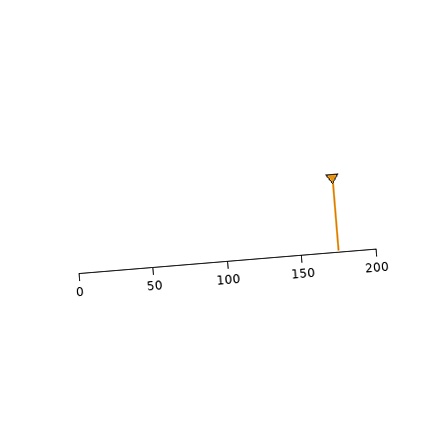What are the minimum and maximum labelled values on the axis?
The axis runs from 0 to 200.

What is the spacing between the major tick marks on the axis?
The major ticks are spaced 50 apart.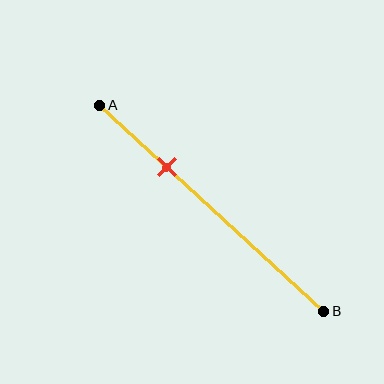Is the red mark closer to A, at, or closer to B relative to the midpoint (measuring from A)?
The red mark is closer to point A than the midpoint of segment AB.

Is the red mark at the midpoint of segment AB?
No, the mark is at about 30% from A, not at the 50% midpoint.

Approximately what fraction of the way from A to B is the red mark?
The red mark is approximately 30% of the way from A to B.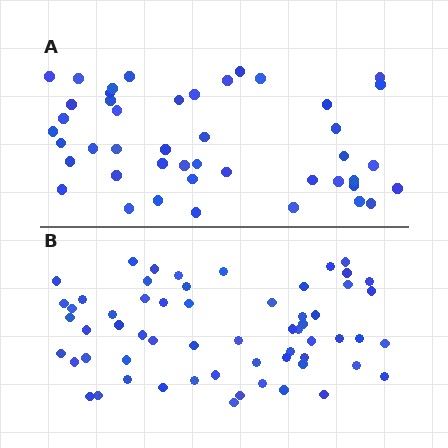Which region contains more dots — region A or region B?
Region B (the bottom region) has more dots.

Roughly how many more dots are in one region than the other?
Region B has approximately 15 more dots than region A.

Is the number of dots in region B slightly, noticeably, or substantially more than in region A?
Region B has noticeably more, but not dramatically so. The ratio is roughly 1.3 to 1.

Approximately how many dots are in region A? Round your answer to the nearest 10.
About 40 dots. (The exact count is 45, which rounds to 40.)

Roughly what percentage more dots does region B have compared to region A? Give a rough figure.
About 35% more.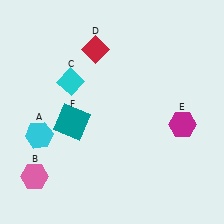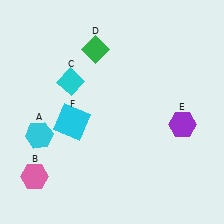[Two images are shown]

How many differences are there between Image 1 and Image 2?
There are 3 differences between the two images.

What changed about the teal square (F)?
In Image 1, F is teal. In Image 2, it changed to cyan.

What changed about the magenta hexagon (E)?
In Image 1, E is magenta. In Image 2, it changed to purple.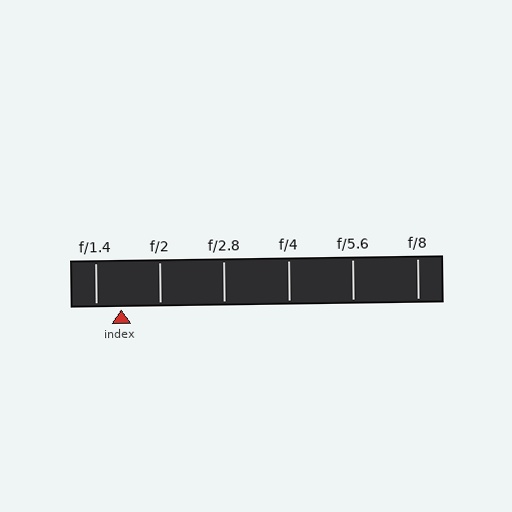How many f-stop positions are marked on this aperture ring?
There are 6 f-stop positions marked.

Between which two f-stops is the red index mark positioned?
The index mark is between f/1.4 and f/2.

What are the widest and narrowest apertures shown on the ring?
The widest aperture shown is f/1.4 and the narrowest is f/8.